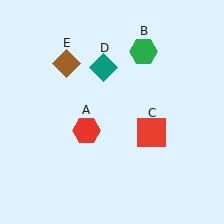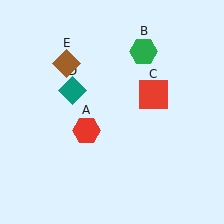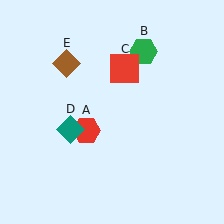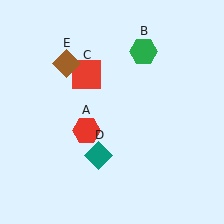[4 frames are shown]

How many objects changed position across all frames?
2 objects changed position: red square (object C), teal diamond (object D).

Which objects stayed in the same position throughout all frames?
Red hexagon (object A) and green hexagon (object B) and brown diamond (object E) remained stationary.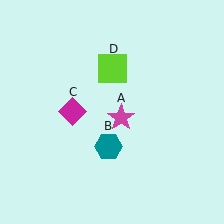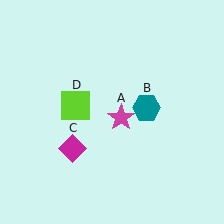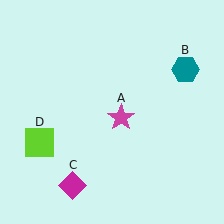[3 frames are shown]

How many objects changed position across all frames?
3 objects changed position: teal hexagon (object B), magenta diamond (object C), lime square (object D).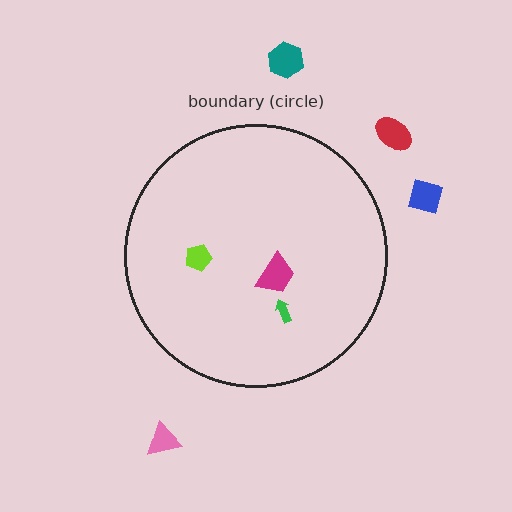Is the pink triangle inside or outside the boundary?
Outside.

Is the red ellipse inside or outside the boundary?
Outside.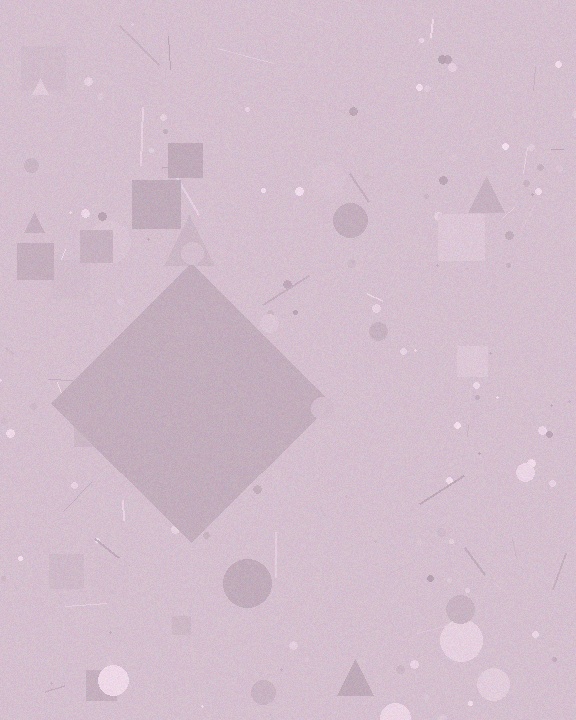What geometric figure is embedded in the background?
A diamond is embedded in the background.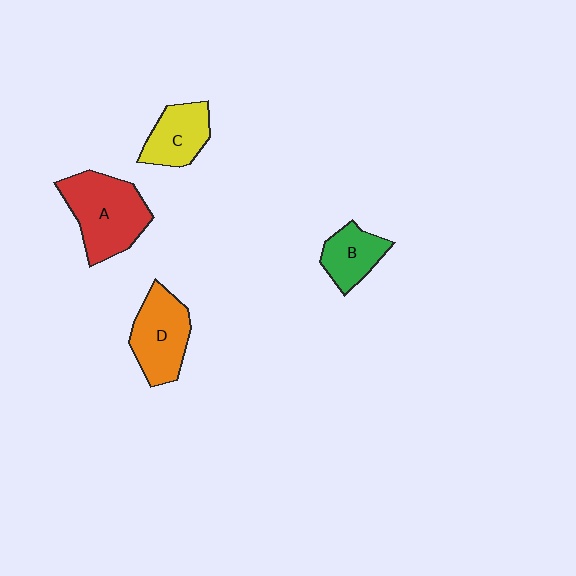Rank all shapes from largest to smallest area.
From largest to smallest: A (red), D (orange), C (yellow), B (green).